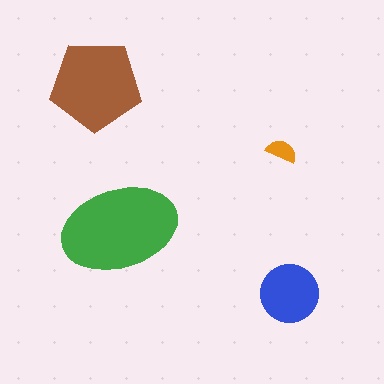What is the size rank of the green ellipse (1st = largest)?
1st.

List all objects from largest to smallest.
The green ellipse, the brown pentagon, the blue circle, the orange semicircle.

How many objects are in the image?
There are 4 objects in the image.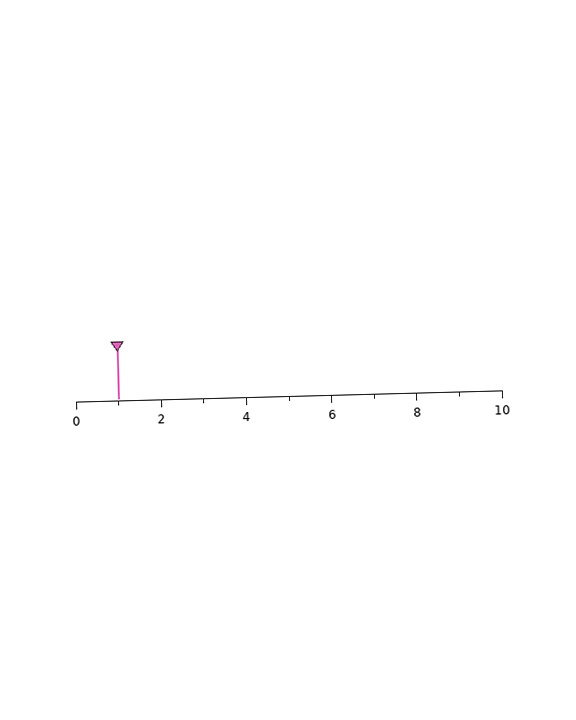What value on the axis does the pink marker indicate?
The marker indicates approximately 1.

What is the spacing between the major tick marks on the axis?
The major ticks are spaced 2 apart.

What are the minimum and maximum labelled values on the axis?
The axis runs from 0 to 10.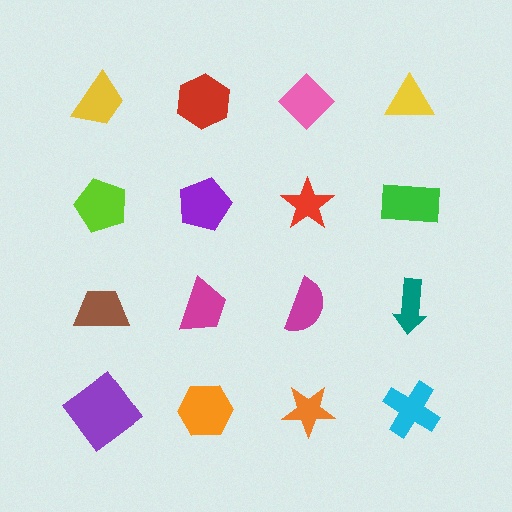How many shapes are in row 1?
4 shapes.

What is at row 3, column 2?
A magenta trapezoid.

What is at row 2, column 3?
A red star.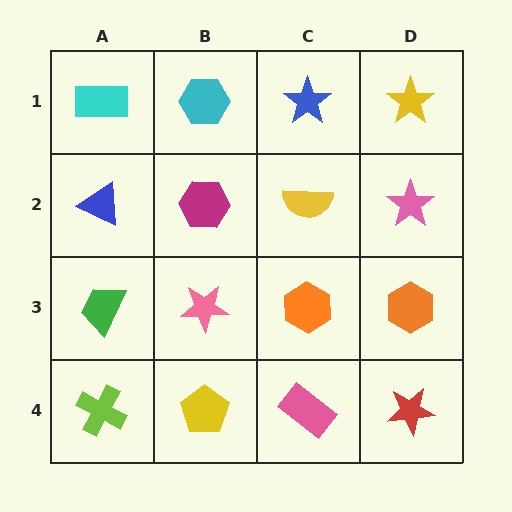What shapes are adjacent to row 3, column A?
A blue triangle (row 2, column A), a lime cross (row 4, column A), a pink star (row 3, column B).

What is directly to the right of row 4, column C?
A red star.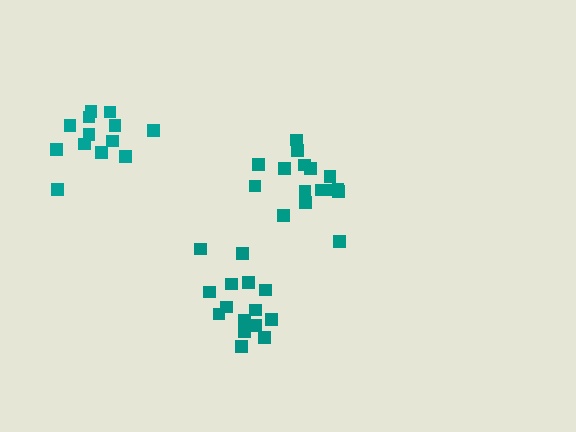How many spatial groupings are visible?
There are 3 spatial groupings.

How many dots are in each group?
Group 1: 15 dots, Group 2: 16 dots, Group 3: 13 dots (44 total).